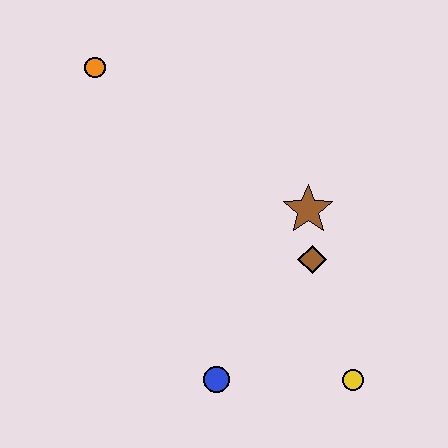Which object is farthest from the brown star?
The orange circle is farthest from the brown star.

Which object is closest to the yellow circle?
The brown diamond is closest to the yellow circle.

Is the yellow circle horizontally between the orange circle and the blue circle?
No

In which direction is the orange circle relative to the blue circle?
The orange circle is above the blue circle.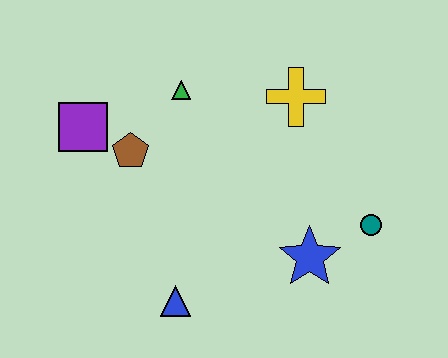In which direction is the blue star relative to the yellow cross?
The blue star is below the yellow cross.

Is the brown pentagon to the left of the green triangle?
Yes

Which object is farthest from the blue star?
The purple square is farthest from the blue star.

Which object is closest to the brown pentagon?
The purple square is closest to the brown pentagon.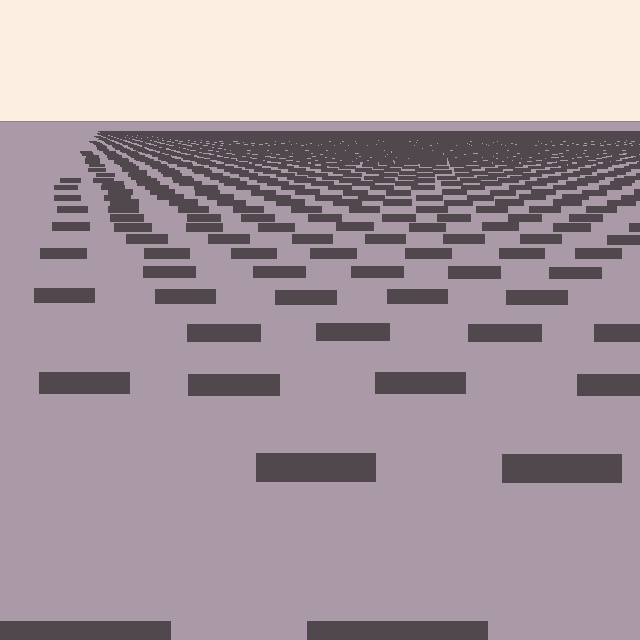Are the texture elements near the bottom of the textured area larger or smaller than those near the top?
Larger. Near the bottom, elements are closer to the viewer and appear at a bigger on-screen size.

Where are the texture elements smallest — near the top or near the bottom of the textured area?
Near the top.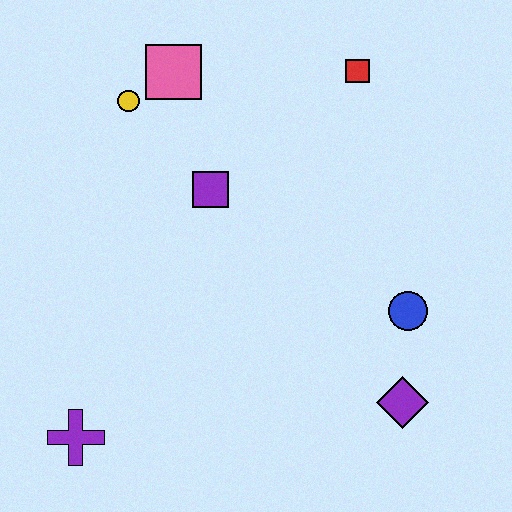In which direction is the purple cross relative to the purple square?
The purple cross is below the purple square.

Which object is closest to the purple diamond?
The blue circle is closest to the purple diamond.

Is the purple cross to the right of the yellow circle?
No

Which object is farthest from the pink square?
The purple diamond is farthest from the pink square.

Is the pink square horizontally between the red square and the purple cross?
Yes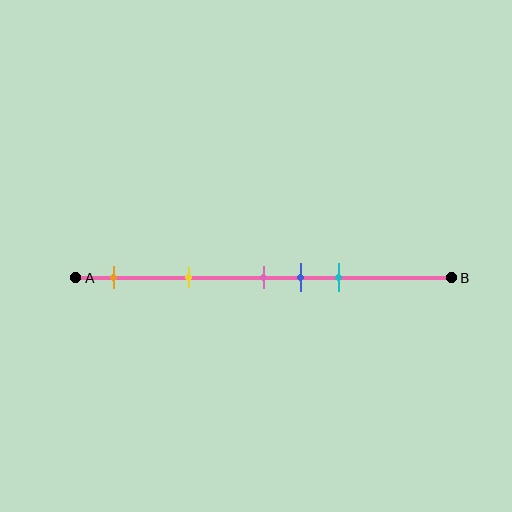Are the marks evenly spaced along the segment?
No, the marks are not evenly spaced.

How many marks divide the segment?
There are 5 marks dividing the segment.